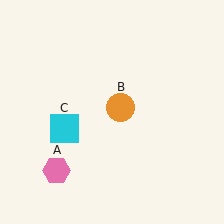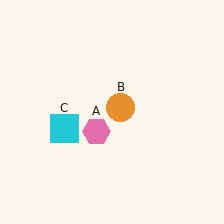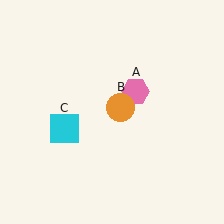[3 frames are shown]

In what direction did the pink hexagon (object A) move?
The pink hexagon (object A) moved up and to the right.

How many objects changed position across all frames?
1 object changed position: pink hexagon (object A).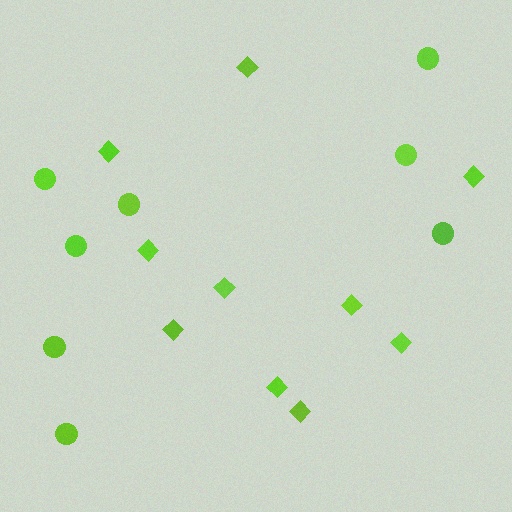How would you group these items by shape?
There are 2 groups: one group of circles (8) and one group of diamonds (10).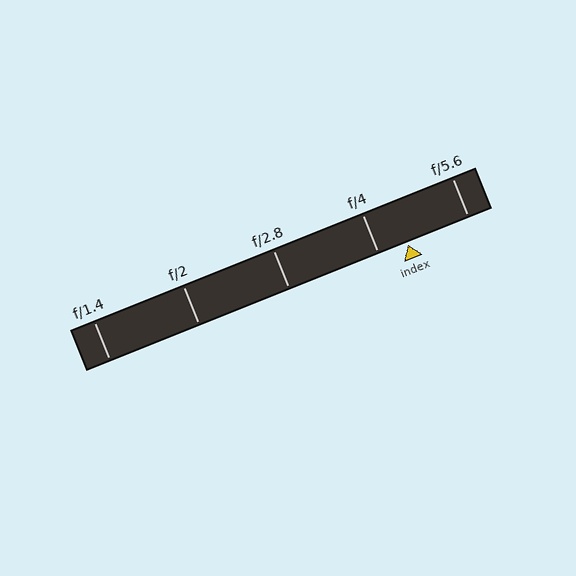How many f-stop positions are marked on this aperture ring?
There are 5 f-stop positions marked.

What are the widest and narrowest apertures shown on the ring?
The widest aperture shown is f/1.4 and the narrowest is f/5.6.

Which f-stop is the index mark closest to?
The index mark is closest to f/4.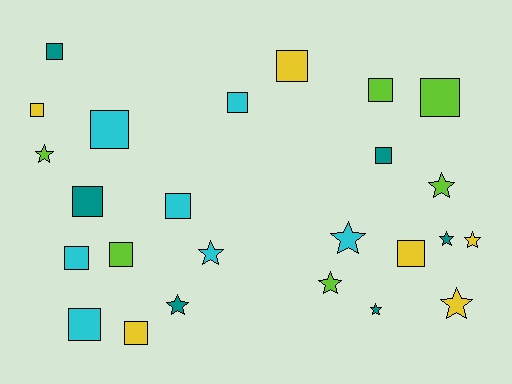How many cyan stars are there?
There are 2 cyan stars.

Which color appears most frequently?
Cyan, with 7 objects.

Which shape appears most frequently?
Square, with 15 objects.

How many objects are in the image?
There are 25 objects.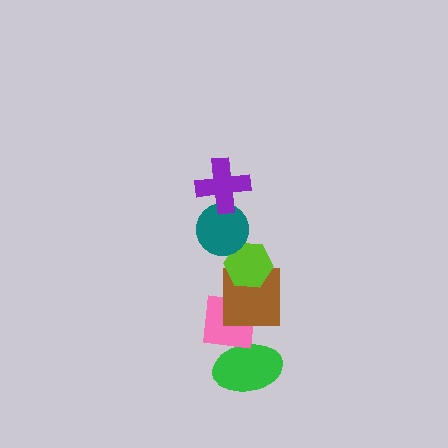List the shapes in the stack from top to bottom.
From top to bottom: the purple cross, the teal circle, the lime hexagon, the brown square, the pink square, the green ellipse.